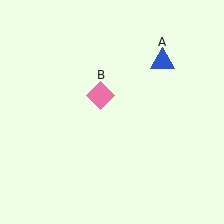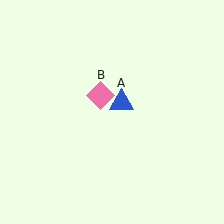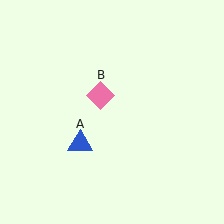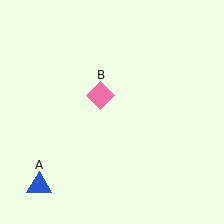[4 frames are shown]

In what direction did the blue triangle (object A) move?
The blue triangle (object A) moved down and to the left.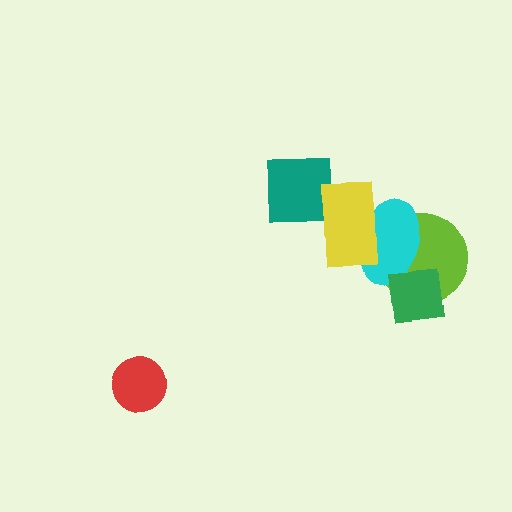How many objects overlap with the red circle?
0 objects overlap with the red circle.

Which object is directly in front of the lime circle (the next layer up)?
The cyan ellipse is directly in front of the lime circle.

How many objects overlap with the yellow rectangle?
2 objects overlap with the yellow rectangle.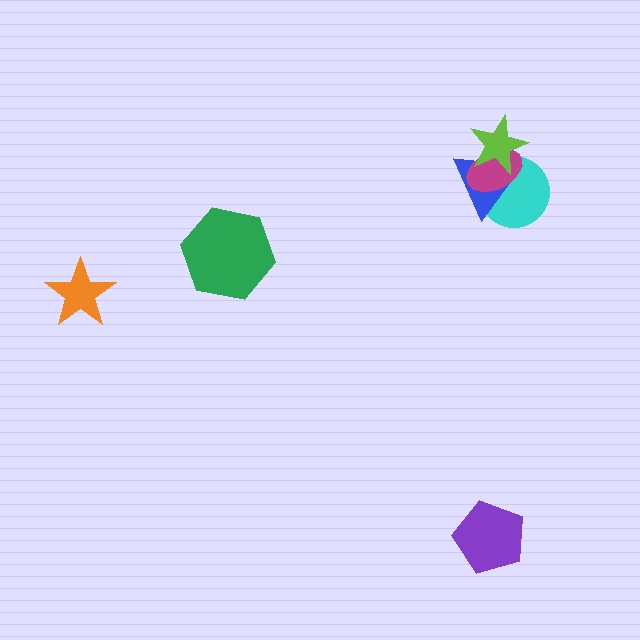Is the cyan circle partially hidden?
Yes, it is partially covered by another shape.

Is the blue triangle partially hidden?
Yes, it is partially covered by another shape.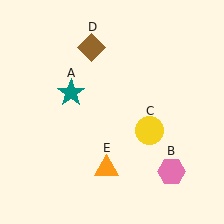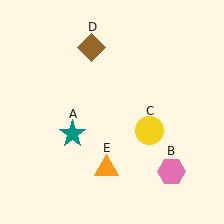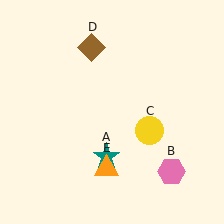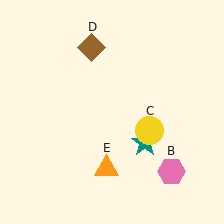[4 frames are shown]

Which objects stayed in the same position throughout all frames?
Pink hexagon (object B) and yellow circle (object C) and brown diamond (object D) and orange triangle (object E) remained stationary.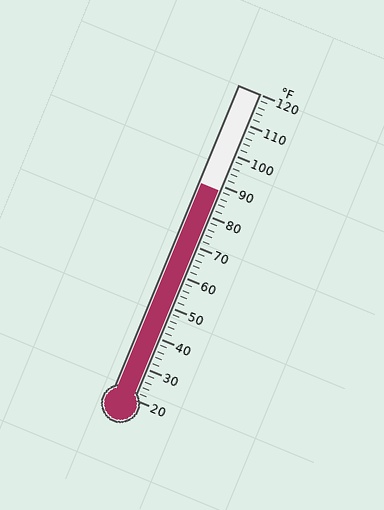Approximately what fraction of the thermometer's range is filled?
The thermometer is filled to approximately 70% of its range.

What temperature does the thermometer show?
The thermometer shows approximately 88°F.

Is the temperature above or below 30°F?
The temperature is above 30°F.